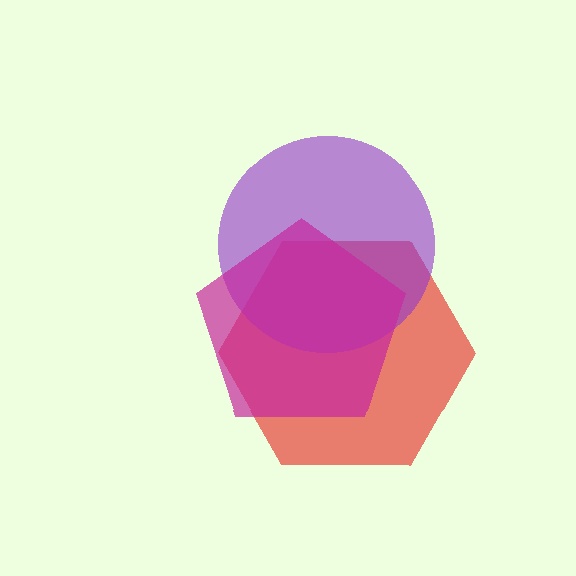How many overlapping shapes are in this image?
There are 3 overlapping shapes in the image.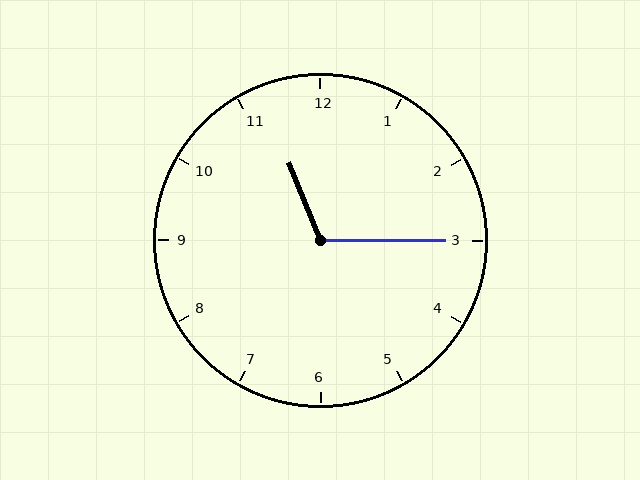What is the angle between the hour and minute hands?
Approximately 112 degrees.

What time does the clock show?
11:15.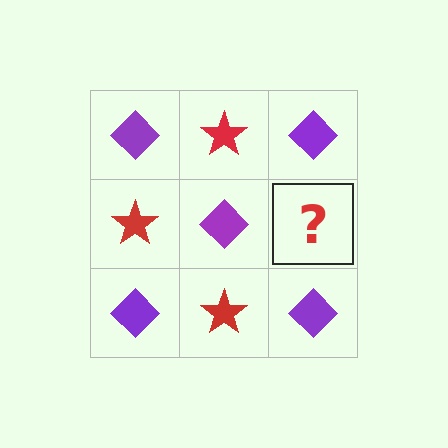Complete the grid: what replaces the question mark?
The question mark should be replaced with a red star.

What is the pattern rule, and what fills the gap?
The rule is that it alternates purple diamond and red star in a checkerboard pattern. The gap should be filled with a red star.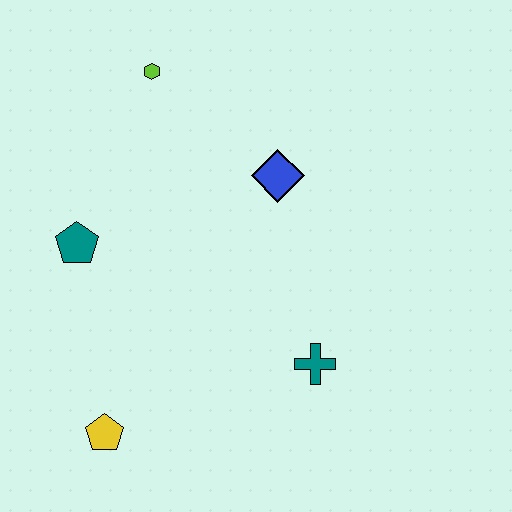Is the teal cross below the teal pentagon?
Yes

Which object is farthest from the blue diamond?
The yellow pentagon is farthest from the blue diamond.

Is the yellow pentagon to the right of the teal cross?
No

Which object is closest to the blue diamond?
The lime hexagon is closest to the blue diamond.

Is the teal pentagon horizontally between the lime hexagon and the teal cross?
No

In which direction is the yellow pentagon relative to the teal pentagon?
The yellow pentagon is below the teal pentagon.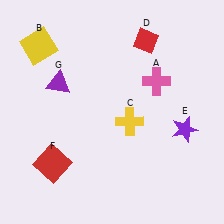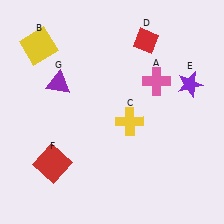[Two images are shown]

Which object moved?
The purple star (E) moved up.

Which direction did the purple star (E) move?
The purple star (E) moved up.